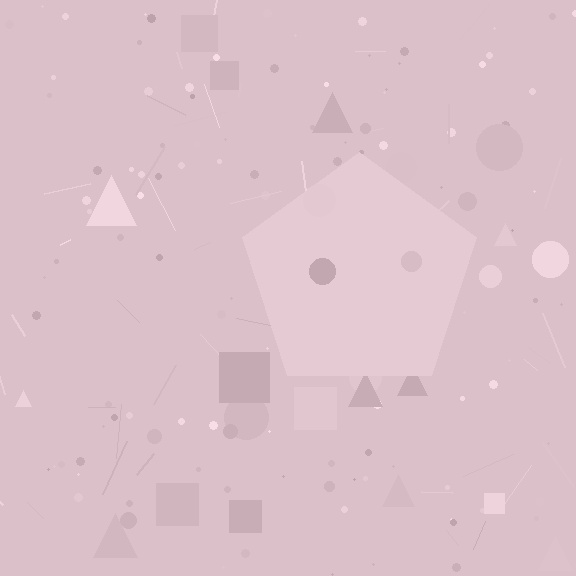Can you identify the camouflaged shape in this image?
The camouflaged shape is a pentagon.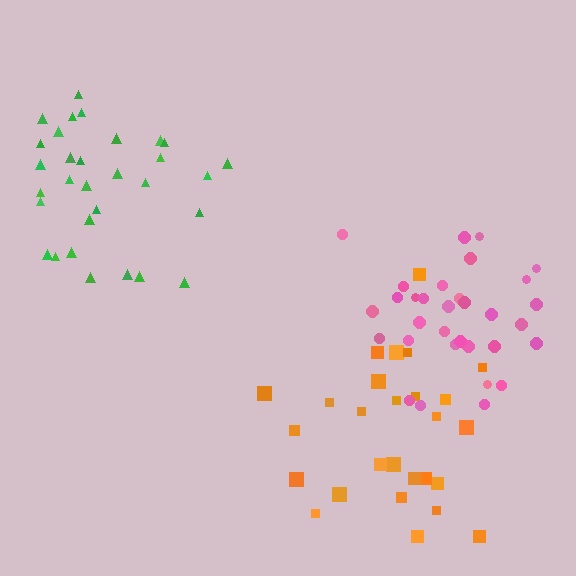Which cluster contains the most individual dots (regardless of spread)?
Pink (32).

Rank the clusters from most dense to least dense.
pink, green, orange.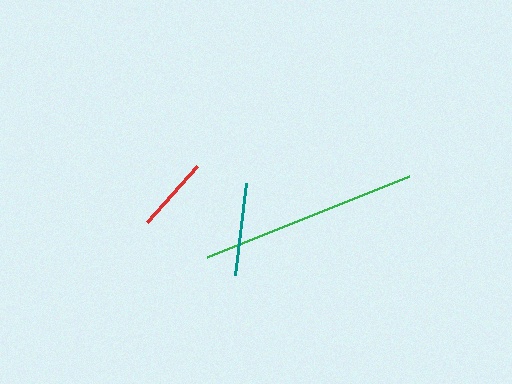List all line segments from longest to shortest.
From longest to shortest: green, teal, red.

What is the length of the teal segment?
The teal segment is approximately 93 pixels long.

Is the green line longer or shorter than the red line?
The green line is longer than the red line.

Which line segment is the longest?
The green line is the longest at approximately 218 pixels.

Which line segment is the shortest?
The red line is the shortest at approximately 75 pixels.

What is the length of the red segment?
The red segment is approximately 75 pixels long.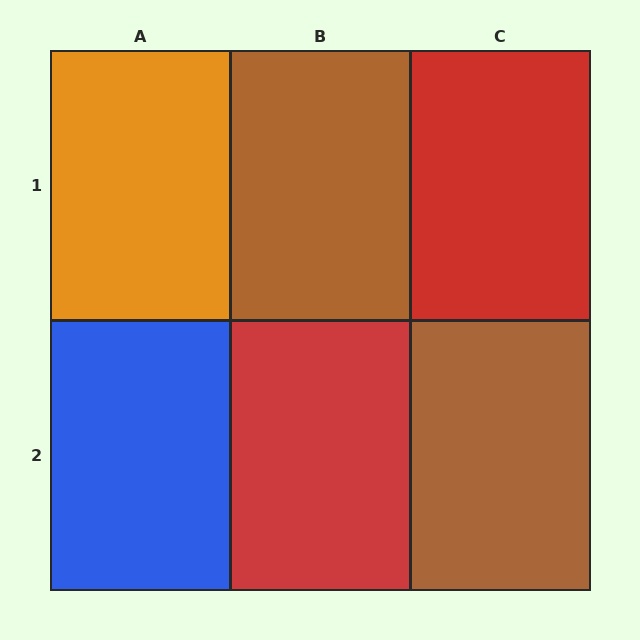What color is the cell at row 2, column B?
Red.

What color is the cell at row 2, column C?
Brown.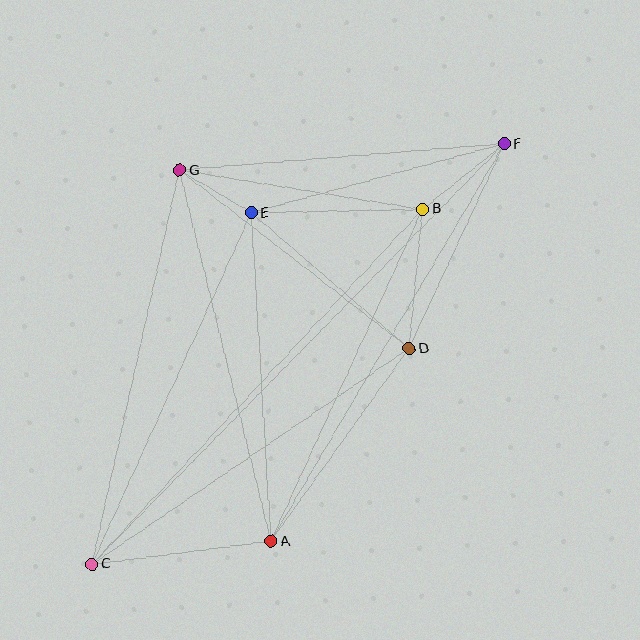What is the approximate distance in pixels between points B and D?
The distance between B and D is approximately 140 pixels.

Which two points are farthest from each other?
Points C and F are farthest from each other.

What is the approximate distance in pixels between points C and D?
The distance between C and D is approximately 383 pixels.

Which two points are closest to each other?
Points E and G are closest to each other.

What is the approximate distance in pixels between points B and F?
The distance between B and F is approximately 104 pixels.